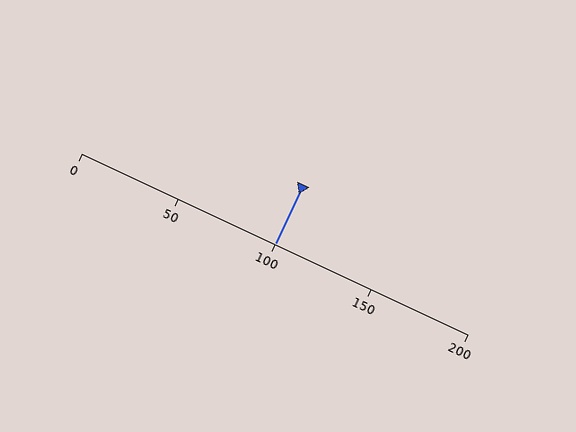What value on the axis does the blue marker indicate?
The marker indicates approximately 100.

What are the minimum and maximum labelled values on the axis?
The axis runs from 0 to 200.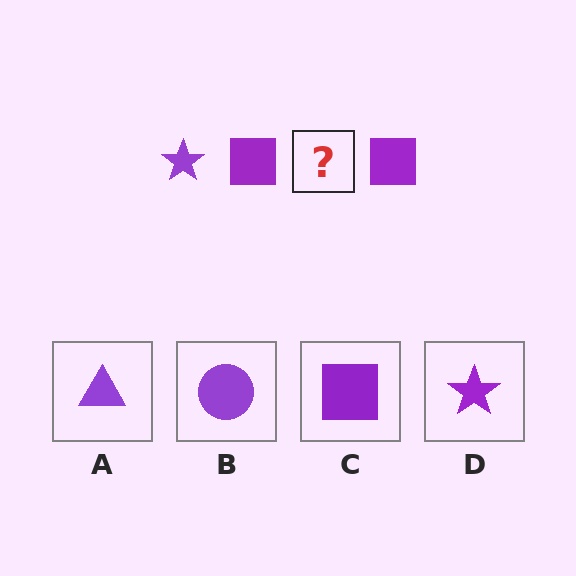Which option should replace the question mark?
Option D.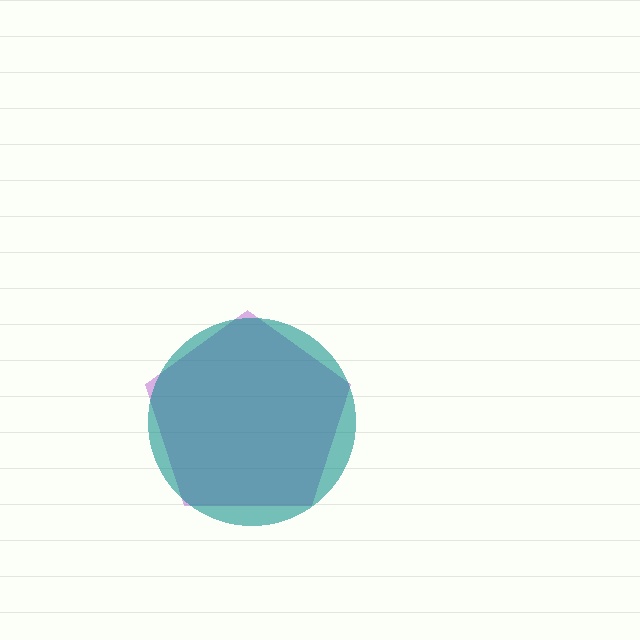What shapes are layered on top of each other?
The layered shapes are: a purple pentagon, a teal circle.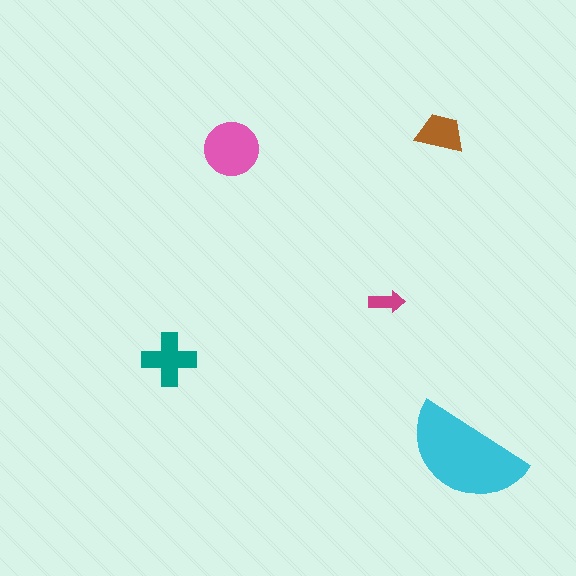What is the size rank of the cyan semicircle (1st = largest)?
1st.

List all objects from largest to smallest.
The cyan semicircle, the pink circle, the teal cross, the brown trapezoid, the magenta arrow.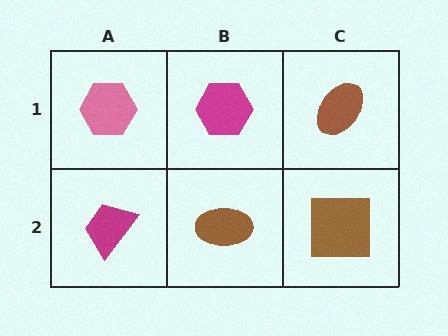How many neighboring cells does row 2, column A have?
2.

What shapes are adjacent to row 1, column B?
A brown ellipse (row 2, column B), a pink hexagon (row 1, column A), a brown ellipse (row 1, column C).